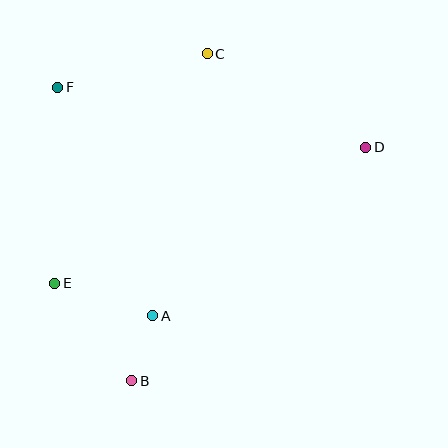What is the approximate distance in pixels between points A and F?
The distance between A and F is approximately 248 pixels.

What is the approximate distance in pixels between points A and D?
The distance between A and D is approximately 271 pixels.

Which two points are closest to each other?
Points A and B are closest to each other.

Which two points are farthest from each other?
Points D and E are farthest from each other.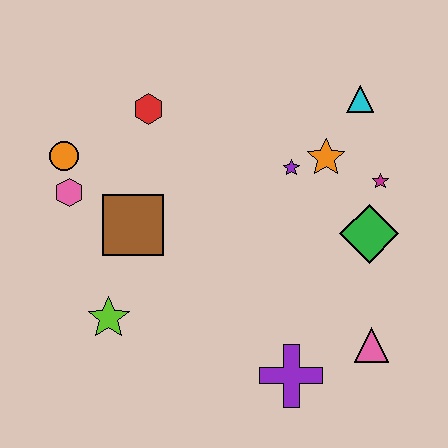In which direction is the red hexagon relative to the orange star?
The red hexagon is to the left of the orange star.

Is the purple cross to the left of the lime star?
No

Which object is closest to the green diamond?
The magenta star is closest to the green diamond.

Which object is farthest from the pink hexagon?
The pink triangle is farthest from the pink hexagon.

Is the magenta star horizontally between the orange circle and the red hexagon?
No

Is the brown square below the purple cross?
No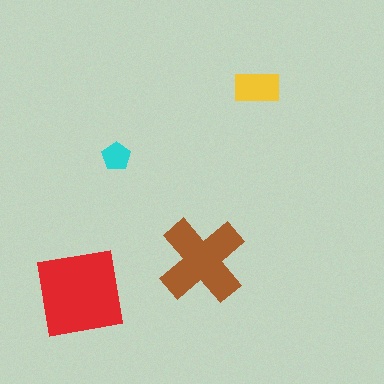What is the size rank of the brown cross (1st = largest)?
2nd.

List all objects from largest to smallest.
The red square, the brown cross, the yellow rectangle, the cyan pentagon.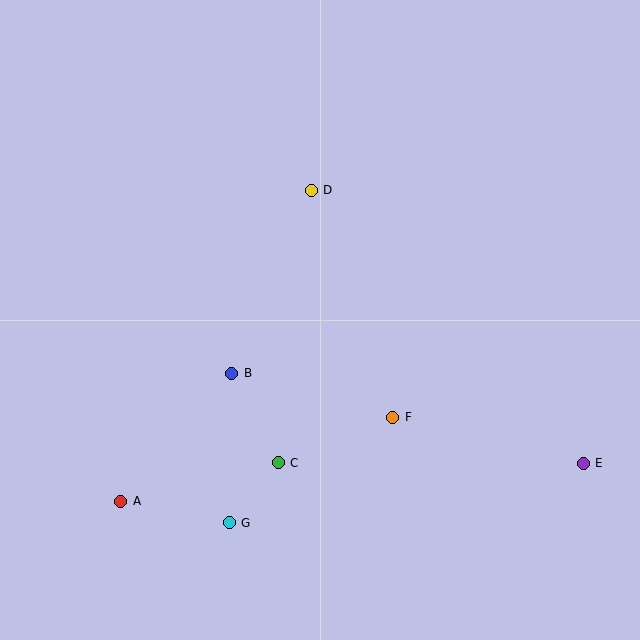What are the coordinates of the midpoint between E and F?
The midpoint between E and F is at (488, 440).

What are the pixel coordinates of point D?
Point D is at (311, 190).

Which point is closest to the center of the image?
Point B at (232, 373) is closest to the center.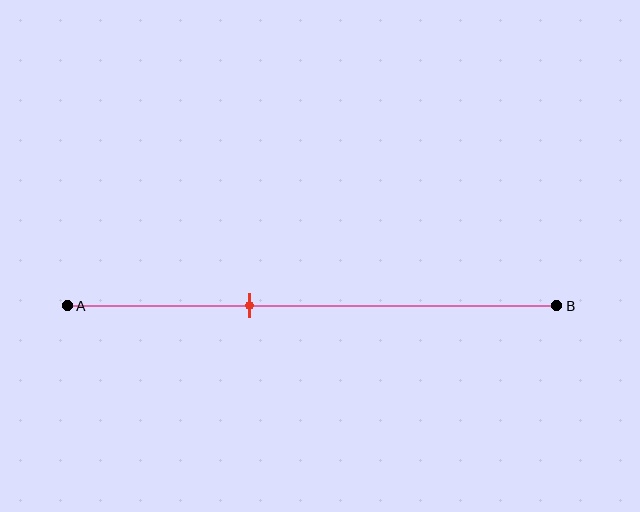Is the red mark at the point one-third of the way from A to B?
No, the mark is at about 35% from A, not at the 33% one-third point.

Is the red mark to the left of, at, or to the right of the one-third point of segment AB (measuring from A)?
The red mark is to the right of the one-third point of segment AB.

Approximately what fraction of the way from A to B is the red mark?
The red mark is approximately 35% of the way from A to B.